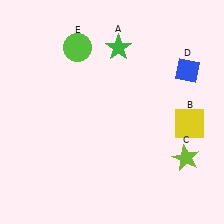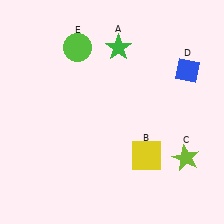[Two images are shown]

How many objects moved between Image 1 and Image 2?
1 object moved between the two images.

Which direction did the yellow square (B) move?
The yellow square (B) moved left.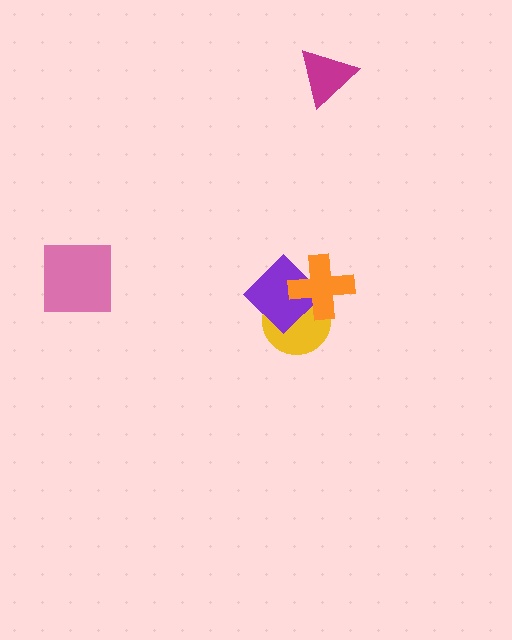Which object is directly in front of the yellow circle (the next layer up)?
The purple diamond is directly in front of the yellow circle.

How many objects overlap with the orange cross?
2 objects overlap with the orange cross.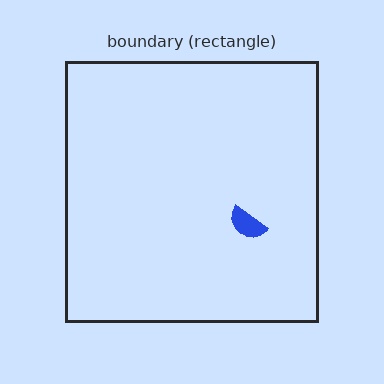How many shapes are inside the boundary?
1 inside, 0 outside.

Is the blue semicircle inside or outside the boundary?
Inside.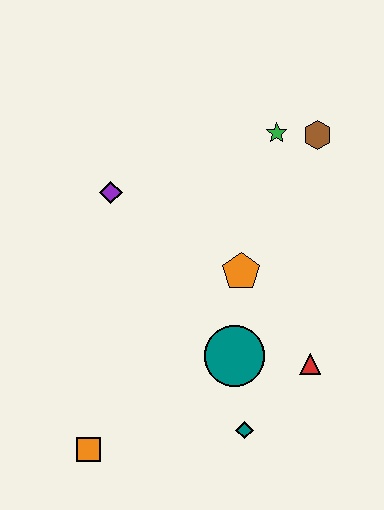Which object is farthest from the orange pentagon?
The orange square is farthest from the orange pentagon.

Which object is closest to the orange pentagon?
The teal circle is closest to the orange pentagon.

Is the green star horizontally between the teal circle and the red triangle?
Yes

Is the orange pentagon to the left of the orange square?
No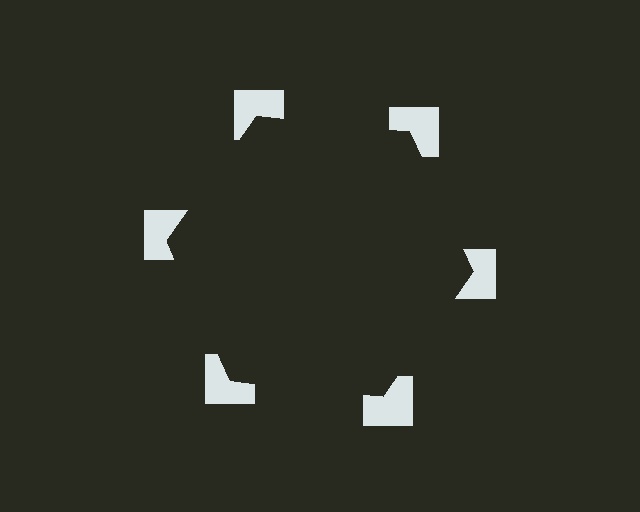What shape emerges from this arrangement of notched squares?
An illusory hexagon — its edges are inferred from the aligned wedge cuts in the notched squares, not physically drawn.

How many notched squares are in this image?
There are 6 — one at each vertex of the illusory hexagon.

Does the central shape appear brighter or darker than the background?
It typically appears slightly darker than the background, even though no actual brightness change is drawn.